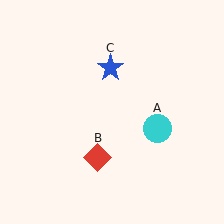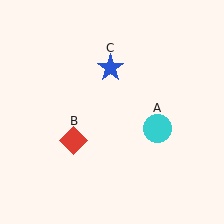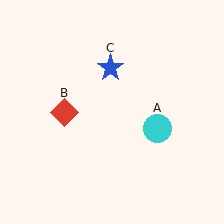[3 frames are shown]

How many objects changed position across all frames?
1 object changed position: red diamond (object B).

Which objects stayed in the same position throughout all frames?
Cyan circle (object A) and blue star (object C) remained stationary.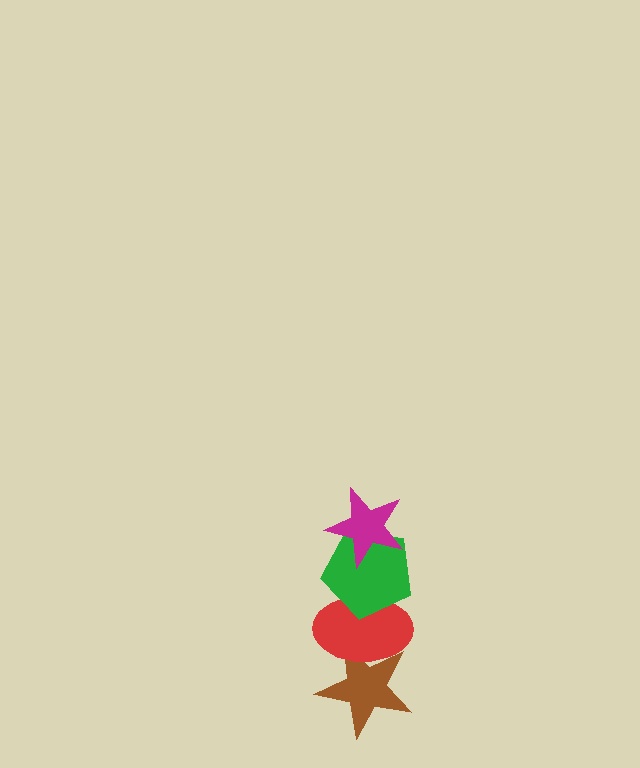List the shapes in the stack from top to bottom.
From top to bottom: the magenta star, the green pentagon, the red ellipse, the brown star.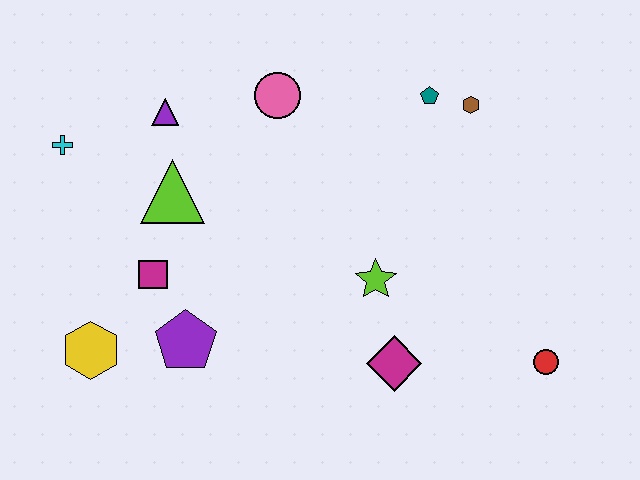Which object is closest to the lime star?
The magenta diamond is closest to the lime star.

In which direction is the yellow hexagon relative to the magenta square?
The yellow hexagon is below the magenta square.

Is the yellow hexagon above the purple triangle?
No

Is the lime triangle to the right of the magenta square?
Yes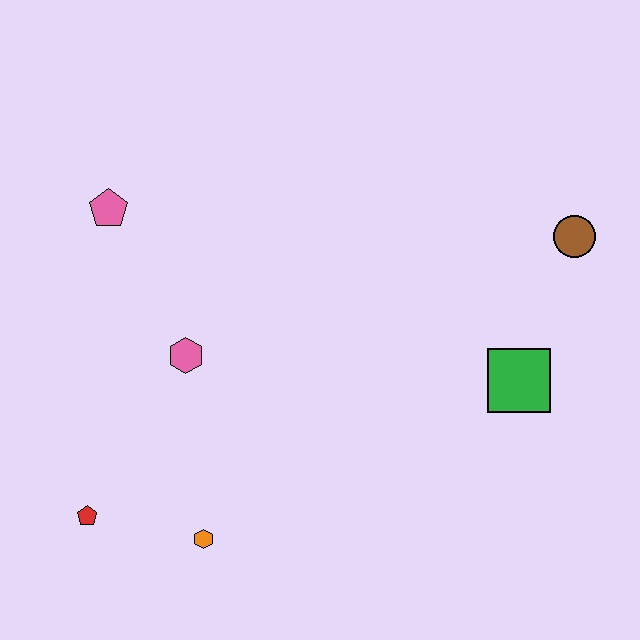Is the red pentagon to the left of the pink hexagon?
Yes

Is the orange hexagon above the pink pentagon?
No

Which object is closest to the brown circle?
The green square is closest to the brown circle.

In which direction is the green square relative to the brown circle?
The green square is below the brown circle.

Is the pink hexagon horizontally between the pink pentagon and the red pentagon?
No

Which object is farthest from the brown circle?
The red pentagon is farthest from the brown circle.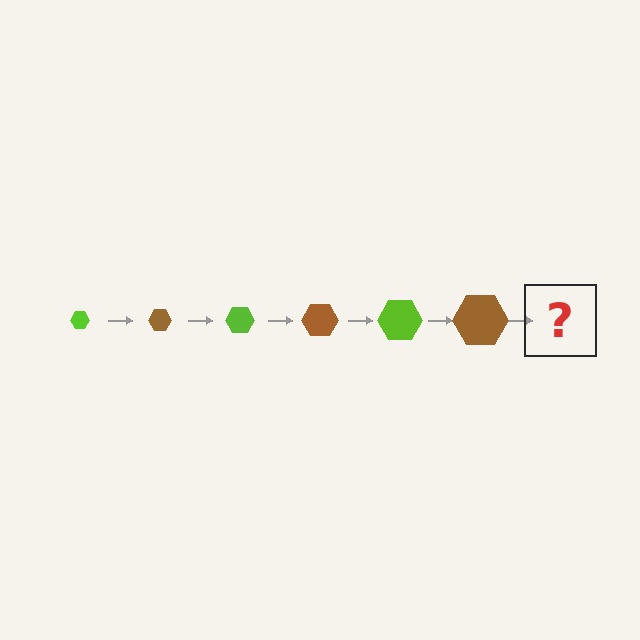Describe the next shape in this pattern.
It should be a lime hexagon, larger than the previous one.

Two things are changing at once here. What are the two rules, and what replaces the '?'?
The two rules are that the hexagon grows larger each step and the color cycles through lime and brown. The '?' should be a lime hexagon, larger than the previous one.